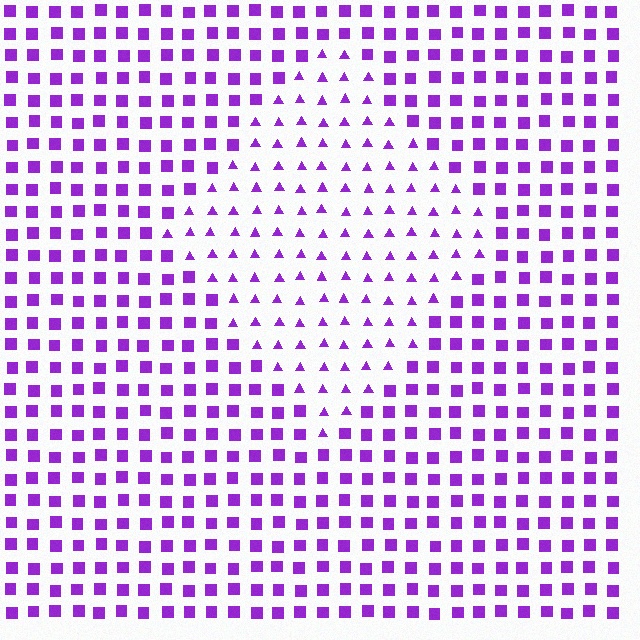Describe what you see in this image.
The image is filled with small purple elements arranged in a uniform grid. A diamond-shaped region contains triangles, while the surrounding area contains squares. The boundary is defined purely by the change in element shape.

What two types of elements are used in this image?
The image uses triangles inside the diamond region and squares outside it.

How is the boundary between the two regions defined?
The boundary is defined by a change in element shape: triangles inside vs. squares outside. All elements share the same color and spacing.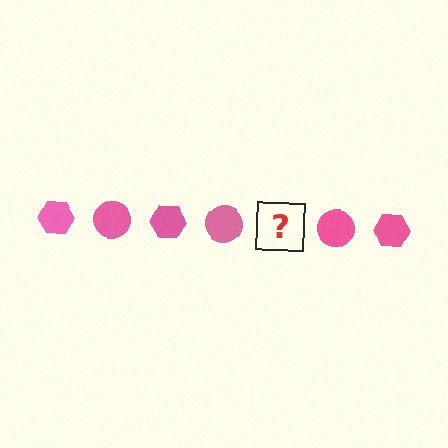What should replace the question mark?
The question mark should be replaced with a pink hexagon.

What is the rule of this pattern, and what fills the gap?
The rule is that the pattern cycles through hexagon, circle shapes in pink. The gap should be filled with a pink hexagon.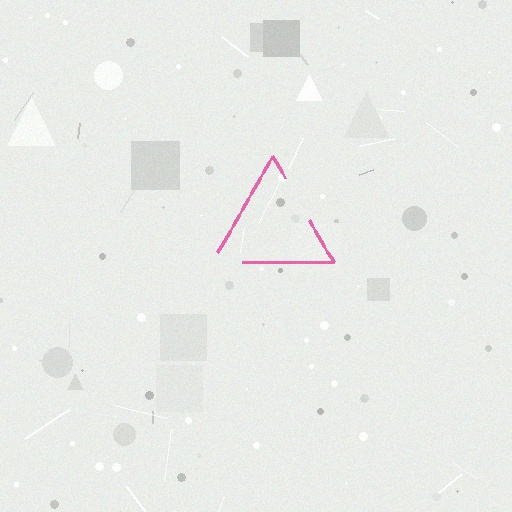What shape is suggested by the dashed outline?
The dashed outline suggests a triangle.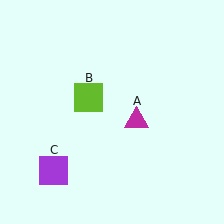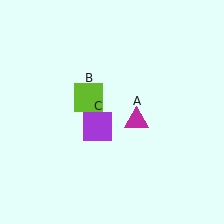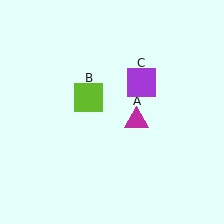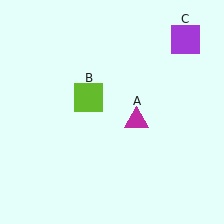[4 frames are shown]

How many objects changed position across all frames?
1 object changed position: purple square (object C).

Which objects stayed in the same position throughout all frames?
Magenta triangle (object A) and lime square (object B) remained stationary.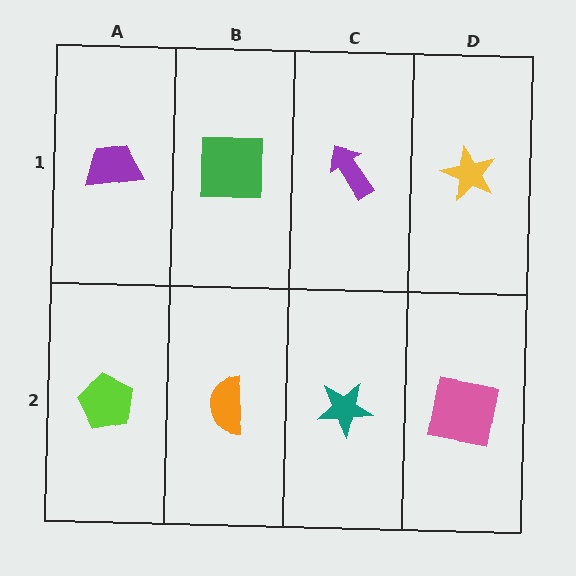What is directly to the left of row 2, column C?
An orange semicircle.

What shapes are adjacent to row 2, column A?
A purple trapezoid (row 1, column A), an orange semicircle (row 2, column B).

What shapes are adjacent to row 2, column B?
A green square (row 1, column B), a lime pentagon (row 2, column A), a teal star (row 2, column C).